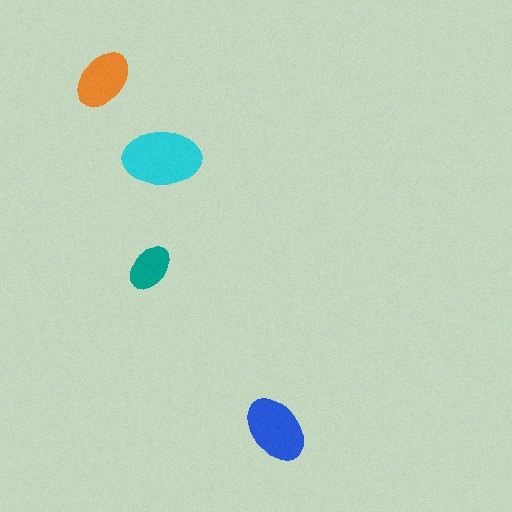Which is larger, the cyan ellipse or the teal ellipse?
The cyan one.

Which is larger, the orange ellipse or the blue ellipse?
The blue one.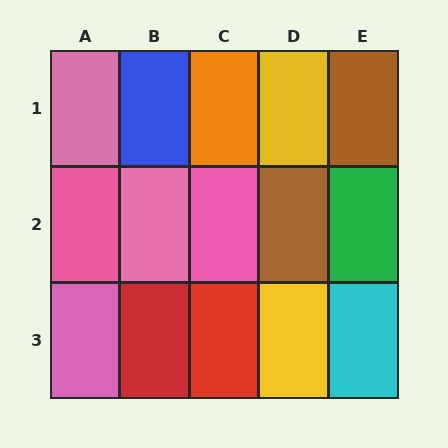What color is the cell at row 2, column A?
Pink.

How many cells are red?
2 cells are red.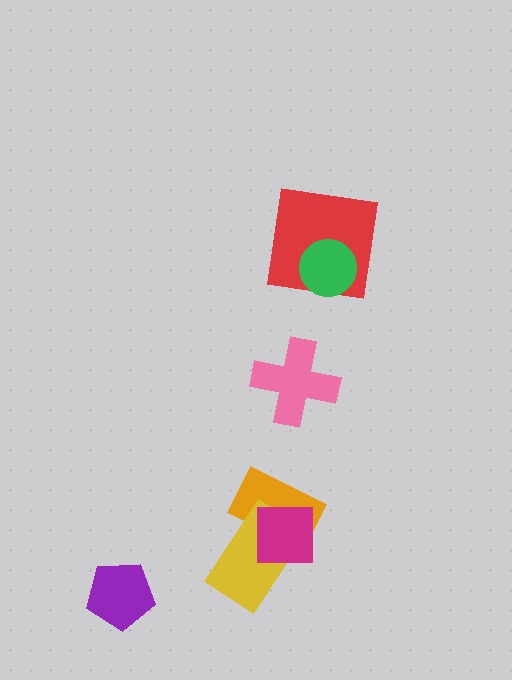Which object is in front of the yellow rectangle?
The magenta square is in front of the yellow rectangle.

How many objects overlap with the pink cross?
0 objects overlap with the pink cross.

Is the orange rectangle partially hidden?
Yes, it is partially covered by another shape.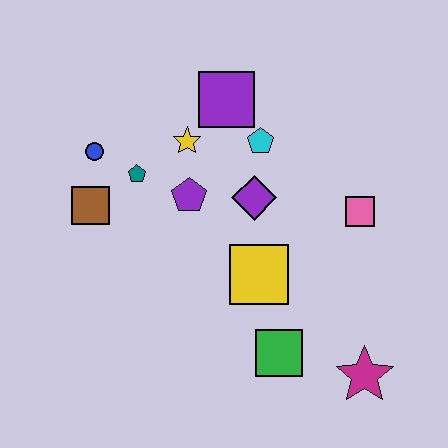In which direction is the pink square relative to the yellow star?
The pink square is to the right of the yellow star.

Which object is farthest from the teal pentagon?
The magenta star is farthest from the teal pentagon.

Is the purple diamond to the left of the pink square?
Yes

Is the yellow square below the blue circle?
Yes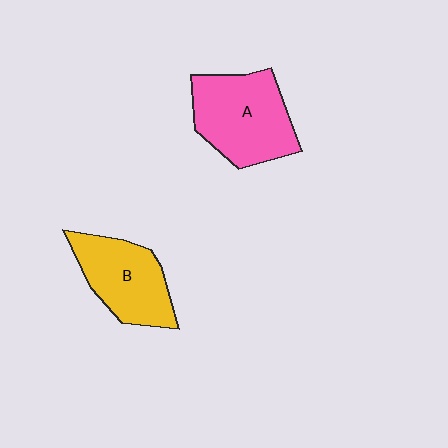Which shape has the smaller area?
Shape B (yellow).